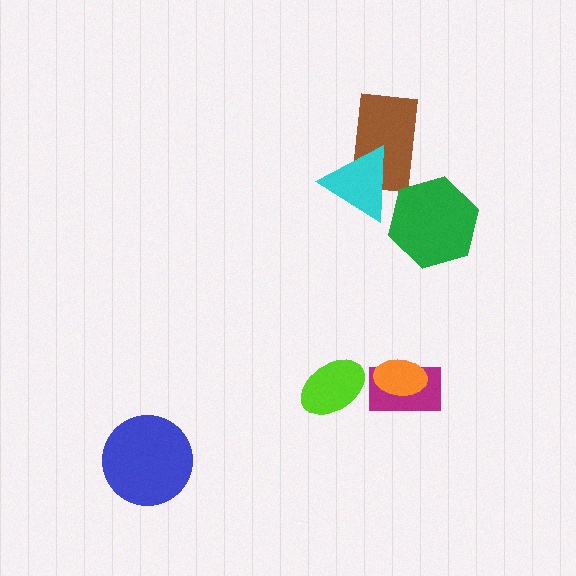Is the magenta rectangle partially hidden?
Yes, it is partially covered by another shape.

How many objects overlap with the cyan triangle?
1 object overlaps with the cyan triangle.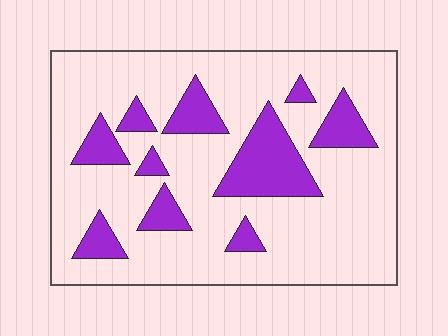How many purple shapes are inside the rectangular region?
10.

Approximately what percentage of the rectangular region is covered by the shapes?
Approximately 20%.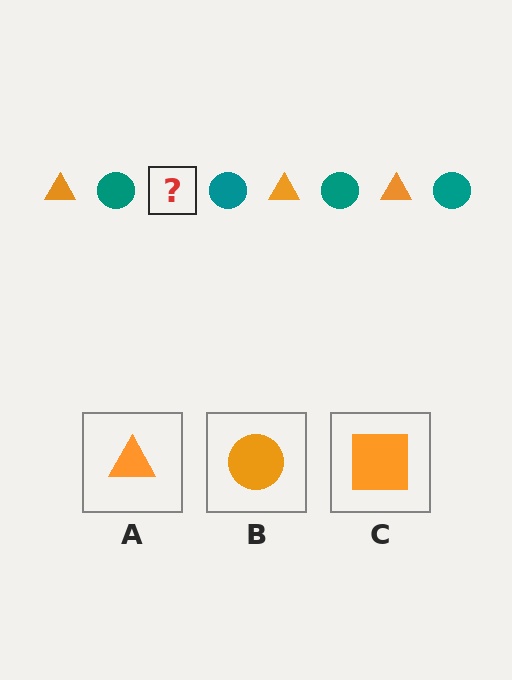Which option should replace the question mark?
Option A.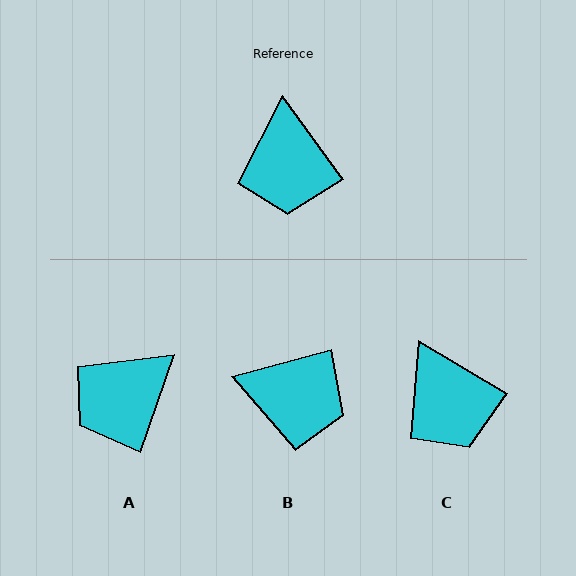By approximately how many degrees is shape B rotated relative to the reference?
Approximately 69 degrees counter-clockwise.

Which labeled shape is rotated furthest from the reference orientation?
B, about 69 degrees away.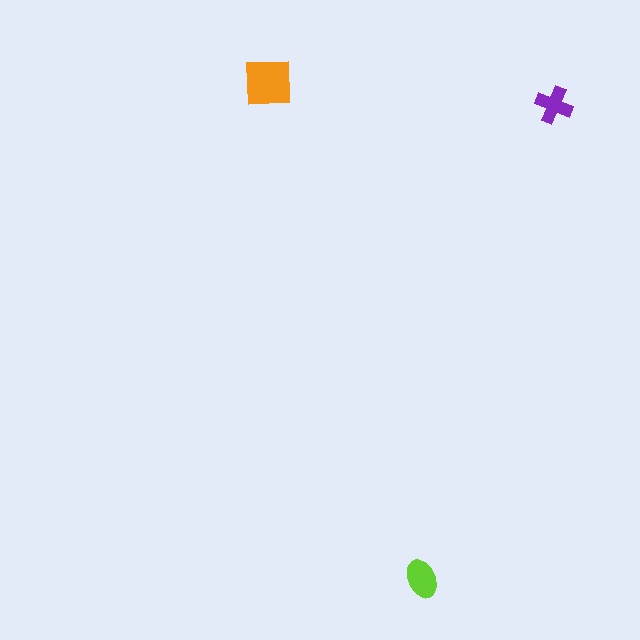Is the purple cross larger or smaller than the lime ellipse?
Smaller.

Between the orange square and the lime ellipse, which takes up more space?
The orange square.